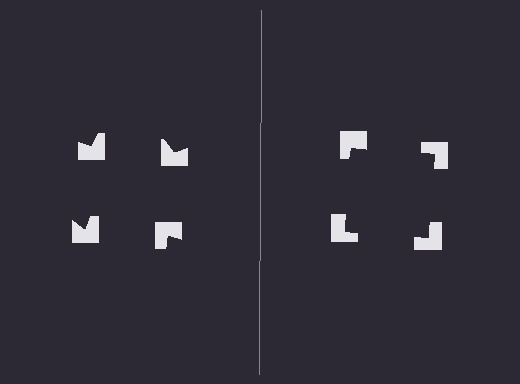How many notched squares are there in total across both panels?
8 — 4 on each side.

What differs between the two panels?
The notched squares are positioned identically on both sides; only the wedge orientations differ. On the right they align to a square; on the left they are misaligned.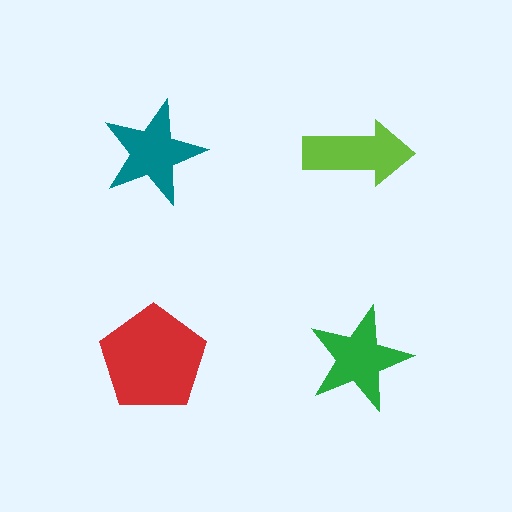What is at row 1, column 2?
A lime arrow.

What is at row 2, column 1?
A red pentagon.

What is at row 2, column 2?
A green star.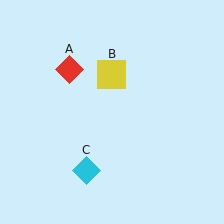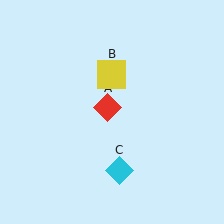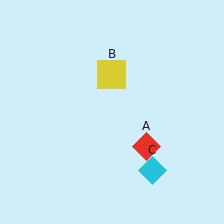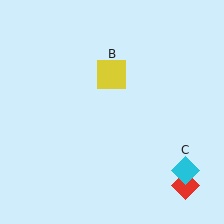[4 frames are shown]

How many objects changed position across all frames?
2 objects changed position: red diamond (object A), cyan diamond (object C).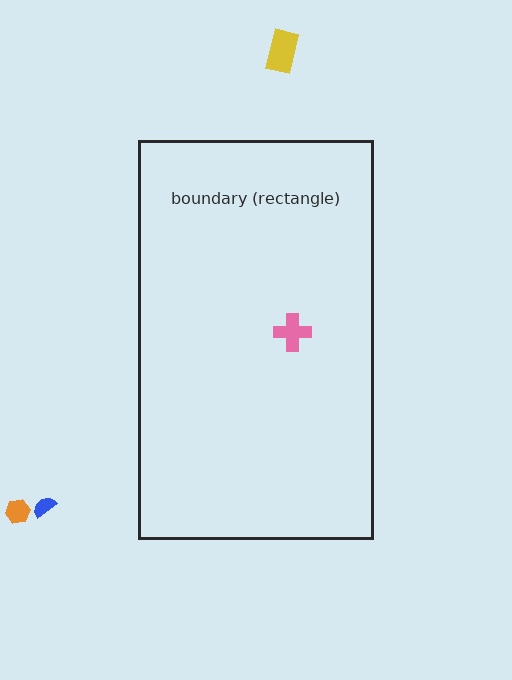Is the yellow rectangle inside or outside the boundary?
Outside.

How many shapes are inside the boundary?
1 inside, 3 outside.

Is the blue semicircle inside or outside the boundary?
Outside.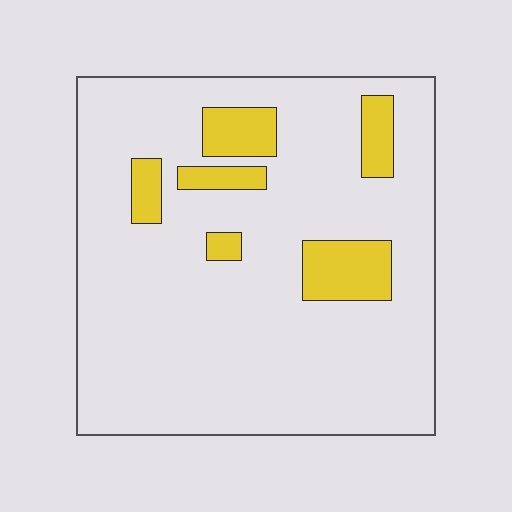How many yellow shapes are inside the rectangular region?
6.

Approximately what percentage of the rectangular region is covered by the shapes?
Approximately 15%.